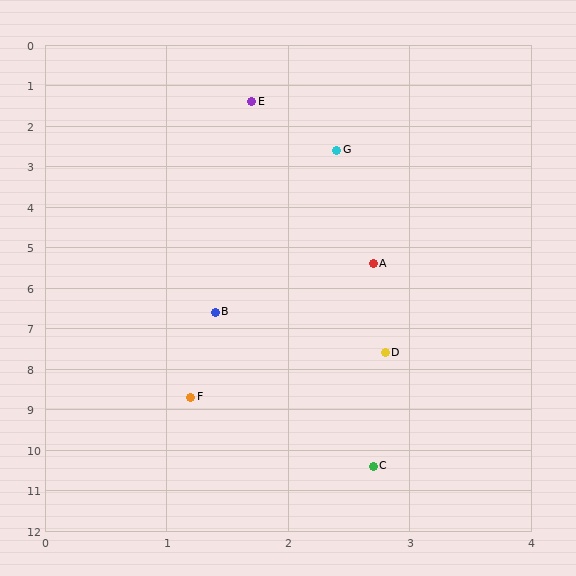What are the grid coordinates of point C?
Point C is at approximately (2.7, 10.4).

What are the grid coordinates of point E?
Point E is at approximately (1.7, 1.4).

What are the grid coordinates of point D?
Point D is at approximately (2.8, 7.6).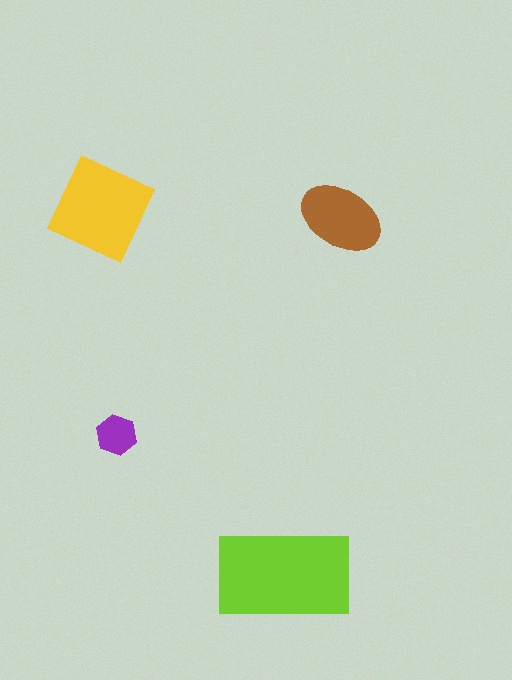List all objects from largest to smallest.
The lime rectangle, the yellow square, the brown ellipse, the purple hexagon.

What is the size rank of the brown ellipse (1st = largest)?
3rd.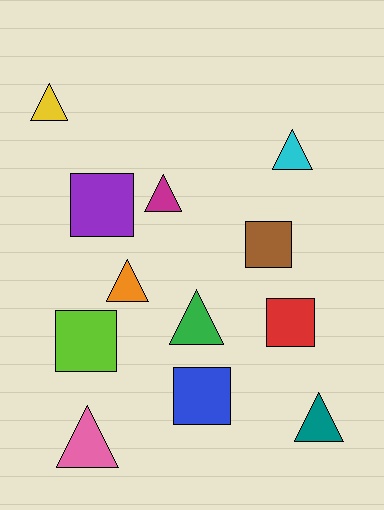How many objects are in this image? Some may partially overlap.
There are 12 objects.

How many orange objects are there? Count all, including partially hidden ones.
There is 1 orange object.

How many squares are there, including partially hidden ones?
There are 5 squares.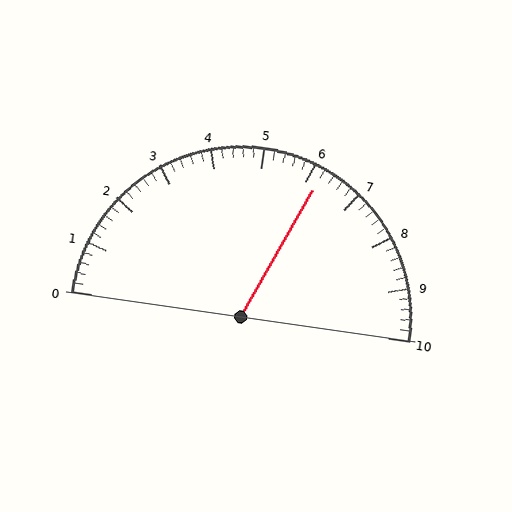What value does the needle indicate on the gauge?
The needle indicates approximately 6.2.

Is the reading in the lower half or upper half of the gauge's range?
The reading is in the upper half of the range (0 to 10).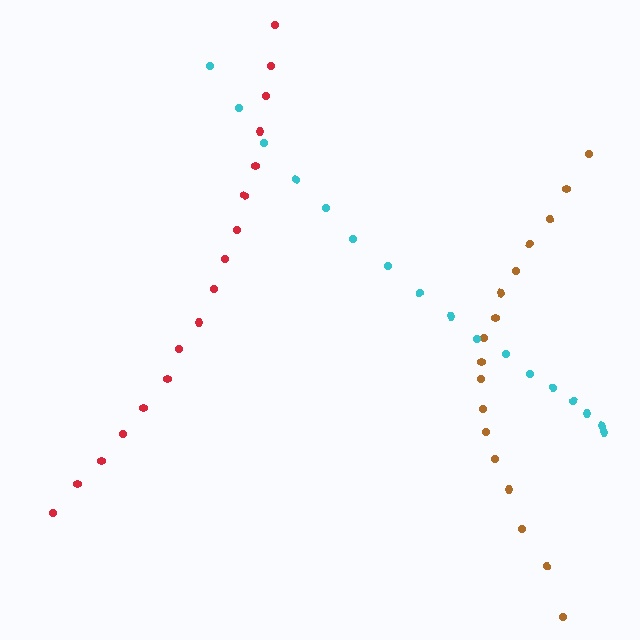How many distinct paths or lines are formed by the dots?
There are 3 distinct paths.